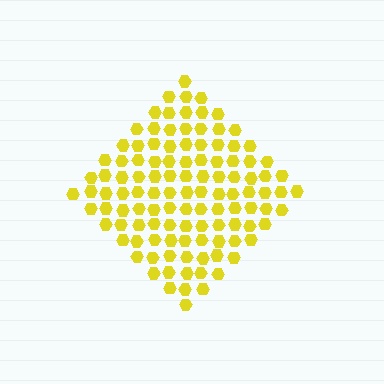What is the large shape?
The large shape is a diamond.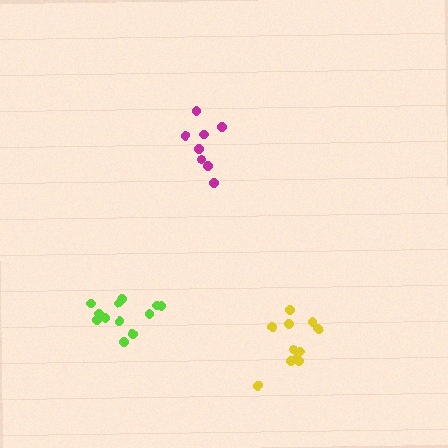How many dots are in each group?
Group 1: 12 dots, Group 2: 11 dots, Group 3: 8 dots (31 total).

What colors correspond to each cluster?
The clusters are colored: lime, yellow, magenta.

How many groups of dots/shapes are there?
There are 3 groups.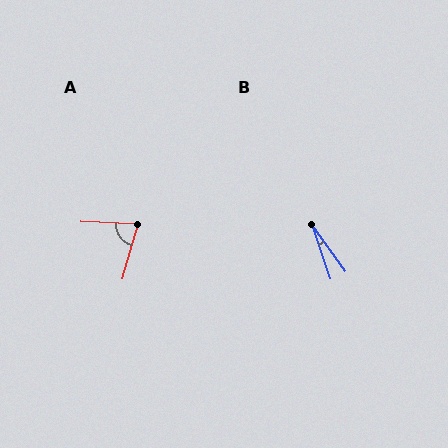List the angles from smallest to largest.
B (16°), A (77°).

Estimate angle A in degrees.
Approximately 77 degrees.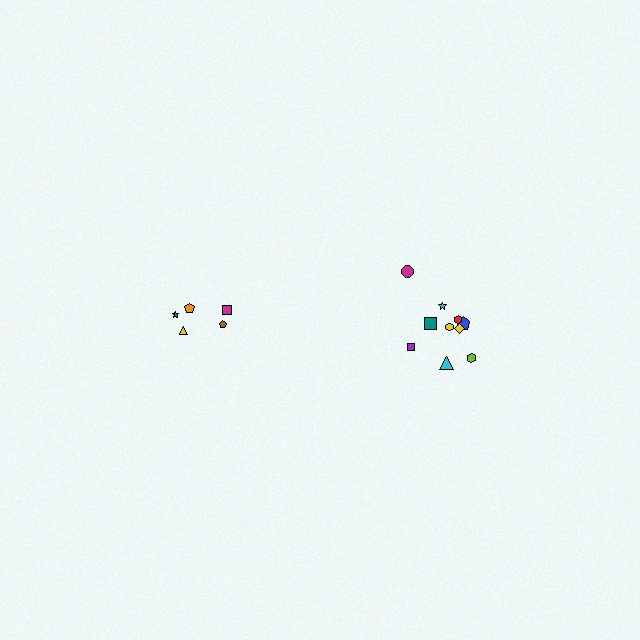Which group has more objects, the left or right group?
The right group.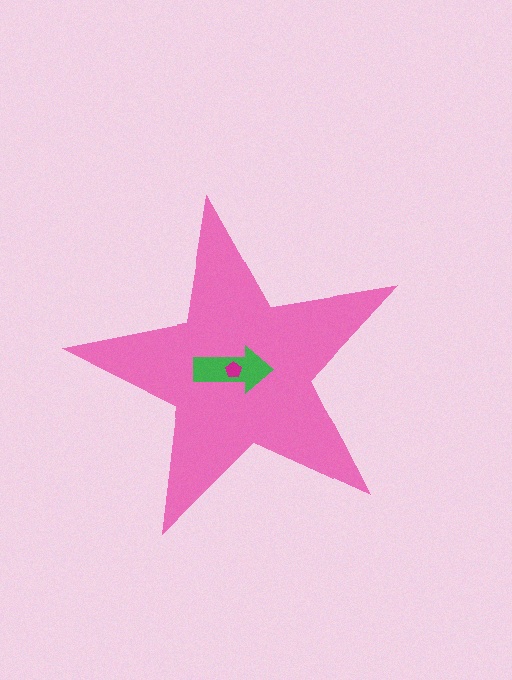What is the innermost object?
The magenta pentagon.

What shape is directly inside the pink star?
The green arrow.